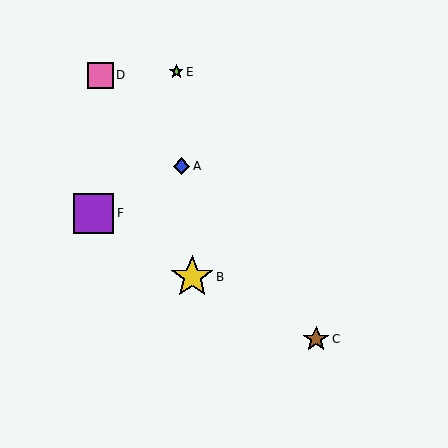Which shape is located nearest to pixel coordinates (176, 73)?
The lime star (labeled E) at (176, 72) is nearest to that location.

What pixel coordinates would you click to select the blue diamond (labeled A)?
Click at (181, 166) to select the blue diamond A.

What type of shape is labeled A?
Shape A is a blue diamond.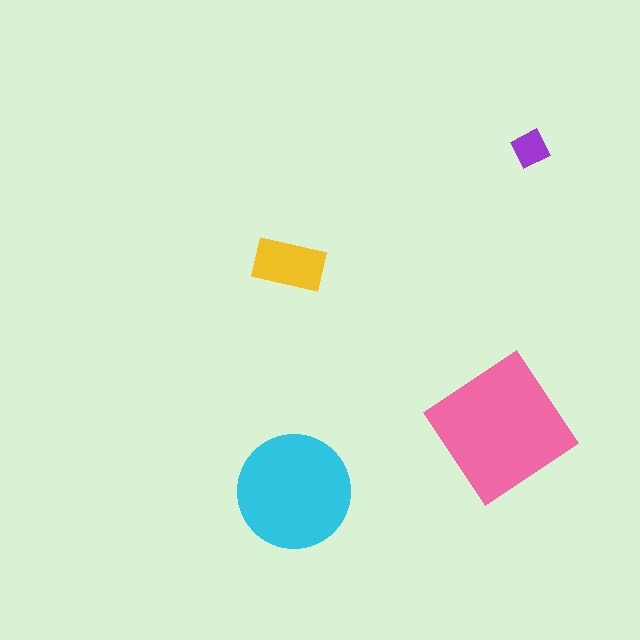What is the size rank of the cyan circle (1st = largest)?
2nd.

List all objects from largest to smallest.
The pink diamond, the cyan circle, the yellow rectangle, the purple diamond.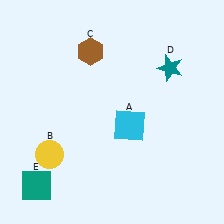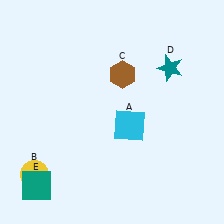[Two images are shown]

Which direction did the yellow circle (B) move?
The yellow circle (B) moved down.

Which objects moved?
The objects that moved are: the yellow circle (B), the brown hexagon (C).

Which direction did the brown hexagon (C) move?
The brown hexagon (C) moved right.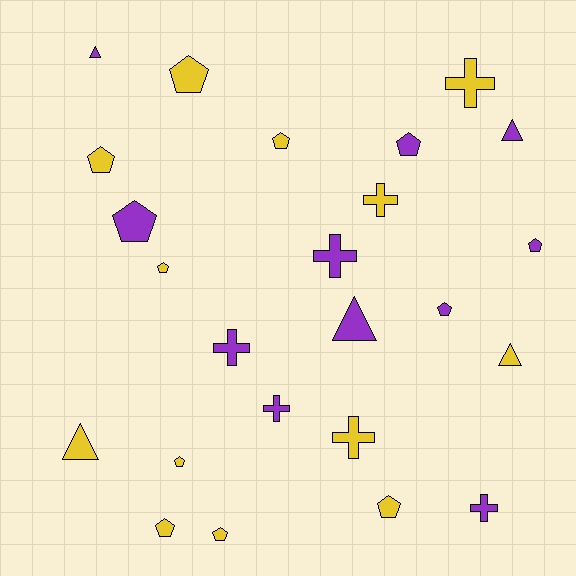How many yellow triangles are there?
There are 2 yellow triangles.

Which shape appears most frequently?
Pentagon, with 12 objects.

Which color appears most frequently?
Yellow, with 13 objects.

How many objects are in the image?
There are 24 objects.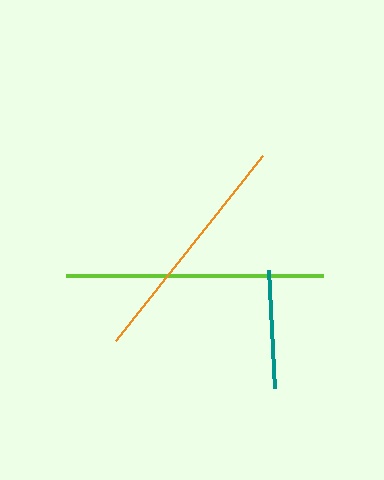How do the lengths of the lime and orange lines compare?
The lime and orange lines are approximately the same length.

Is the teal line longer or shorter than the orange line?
The orange line is longer than the teal line.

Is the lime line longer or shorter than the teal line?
The lime line is longer than the teal line.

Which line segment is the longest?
The lime line is the longest at approximately 257 pixels.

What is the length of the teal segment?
The teal segment is approximately 118 pixels long.